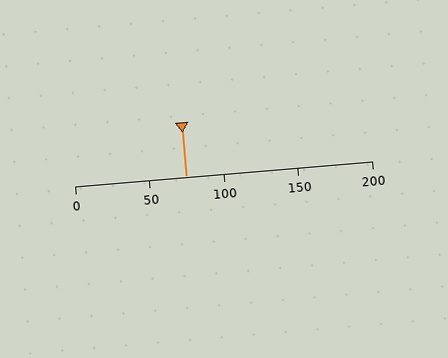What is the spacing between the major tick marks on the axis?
The major ticks are spaced 50 apart.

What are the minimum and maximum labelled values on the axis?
The axis runs from 0 to 200.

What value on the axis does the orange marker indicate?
The marker indicates approximately 75.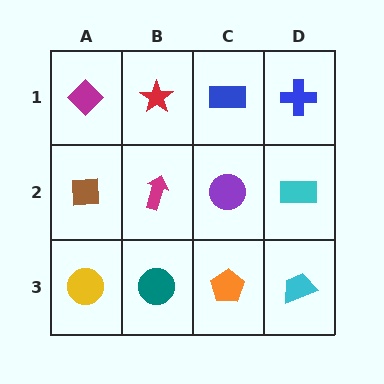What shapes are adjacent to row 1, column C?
A purple circle (row 2, column C), a red star (row 1, column B), a blue cross (row 1, column D).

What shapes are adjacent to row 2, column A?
A magenta diamond (row 1, column A), a yellow circle (row 3, column A), a magenta arrow (row 2, column B).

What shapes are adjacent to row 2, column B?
A red star (row 1, column B), a teal circle (row 3, column B), a brown square (row 2, column A), a purple circle (row 2, column C).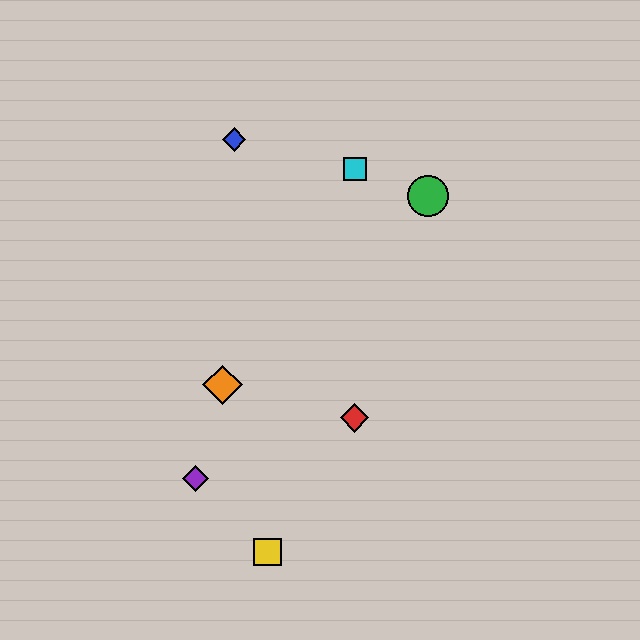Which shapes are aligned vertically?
The red diamond, the cyan square are aligned vertically.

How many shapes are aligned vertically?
2 shapes (the red diamond, the cyan square) are aligned vertically.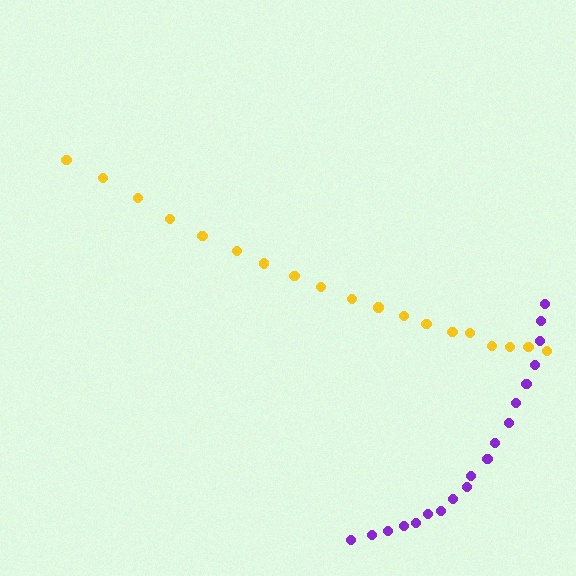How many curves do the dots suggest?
There are 2 distinct paths.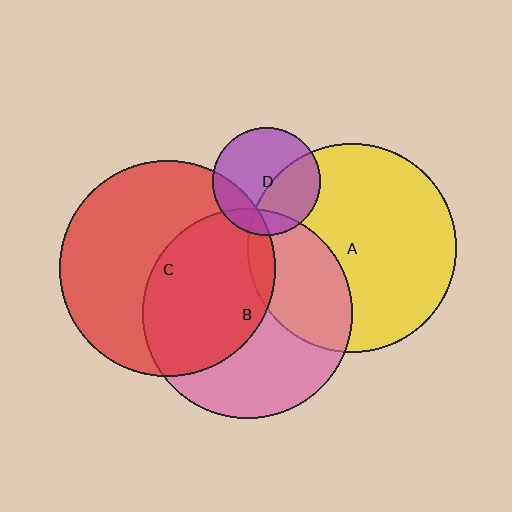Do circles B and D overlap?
Yes.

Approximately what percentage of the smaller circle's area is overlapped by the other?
Approximately 15%.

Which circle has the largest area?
Circle C (red).